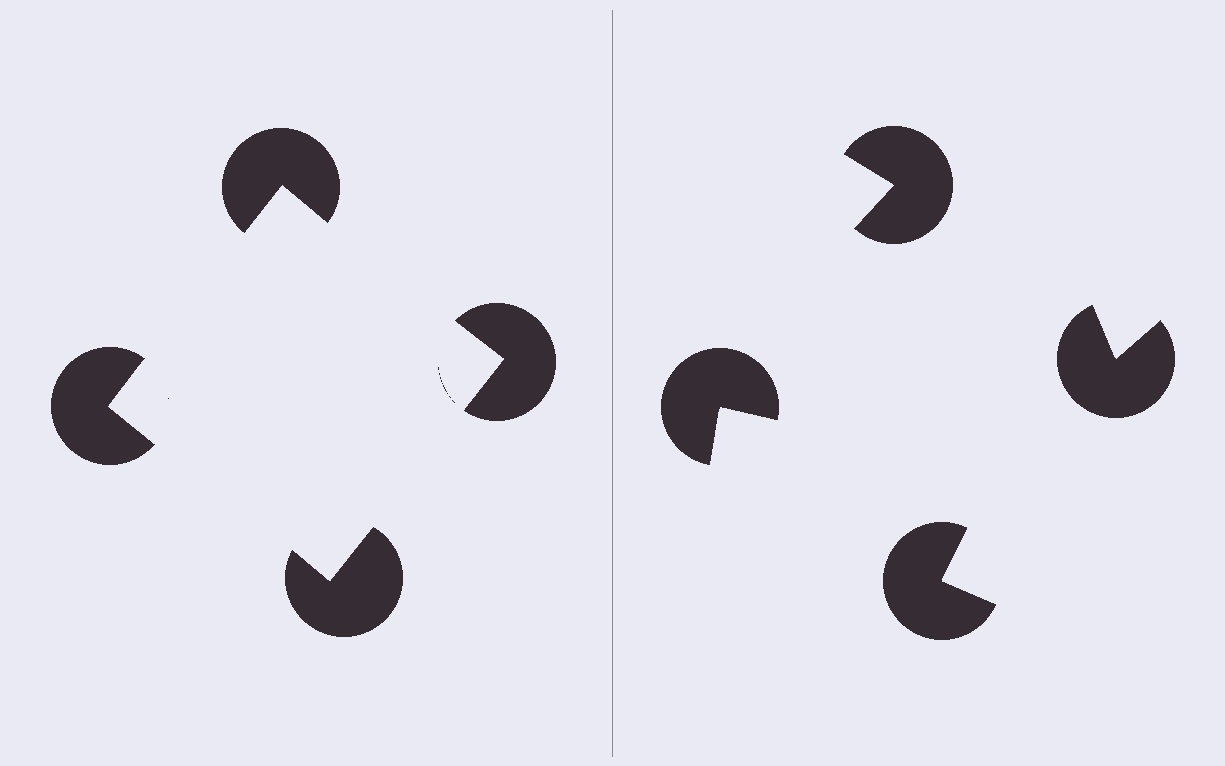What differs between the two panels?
The pac-man discs are positioned identically on both sides; only the wedge orientations differ. On the left they align to a square; on the right they are misaligned.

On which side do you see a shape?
An illusory square appears on the left side. On the right side the wedge cuts are rotated, so no coherent shape forms.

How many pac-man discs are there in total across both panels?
8 — 4 on each side.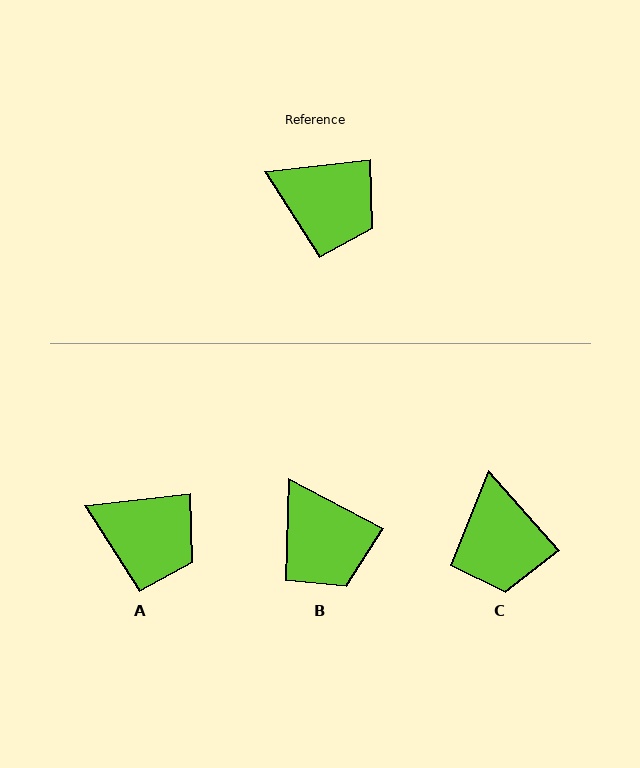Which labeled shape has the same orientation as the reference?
A.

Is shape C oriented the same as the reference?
No, it is off by about 54 degrees.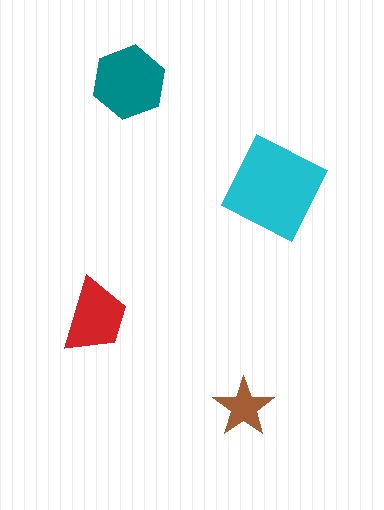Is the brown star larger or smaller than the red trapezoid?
Smaller.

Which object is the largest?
The cyan diamond.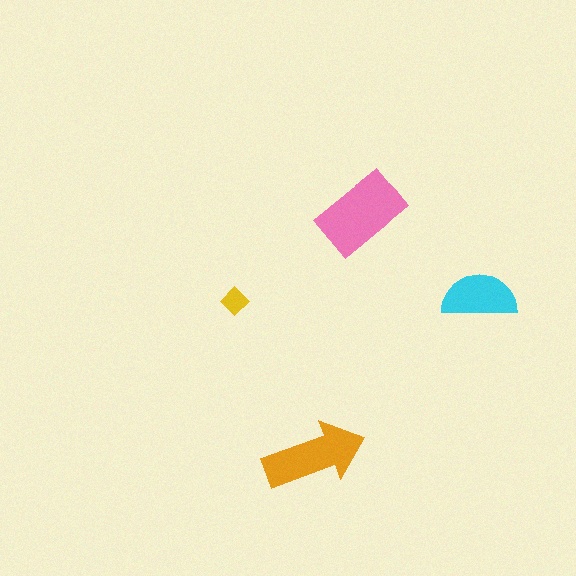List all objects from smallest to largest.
The yellow diamond, the cyan semicircle, the orange arrow, the pink rectangle.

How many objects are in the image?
There are 4 objects in the image.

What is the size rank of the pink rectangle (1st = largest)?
1st.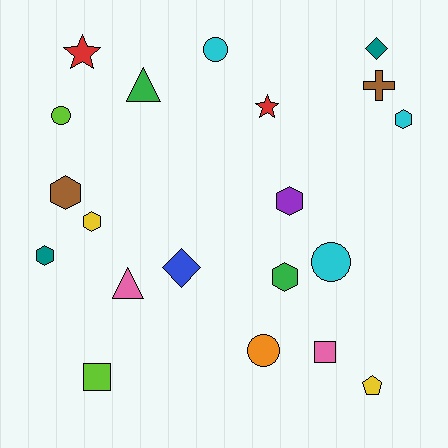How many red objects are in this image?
There are 2 red objects.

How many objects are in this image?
There are 20 objects.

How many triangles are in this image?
There are 2 triangles.